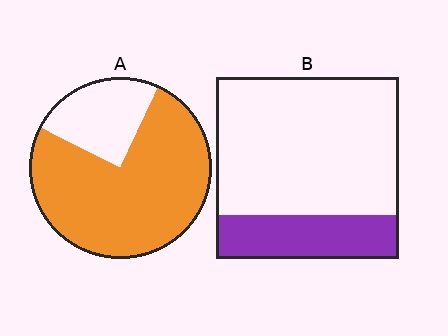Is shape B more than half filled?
No.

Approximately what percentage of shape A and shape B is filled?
A is approximately 75% and B is approximately 25%.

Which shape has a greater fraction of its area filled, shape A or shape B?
Shape A.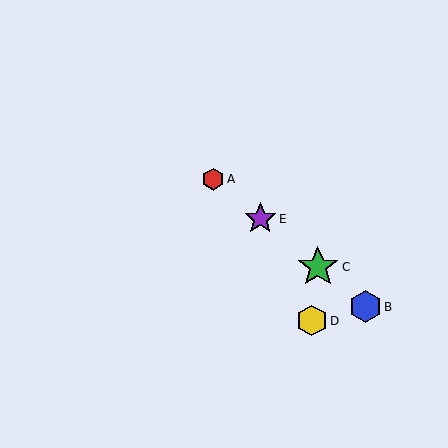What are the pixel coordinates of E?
Object E is at (260, 219).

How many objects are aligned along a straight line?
4 objects (A, B, C, E) are aligned along a straight line.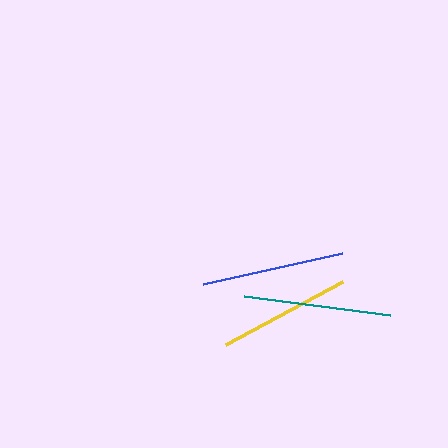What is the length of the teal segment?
The teal segment is approximately 147 pixels long.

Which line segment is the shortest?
The yellow line is the shortest at approximately 134 pixels.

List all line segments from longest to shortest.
From longest to shortest: teal, blue, yellow.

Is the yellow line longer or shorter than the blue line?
The blue line is longer than the yellow line.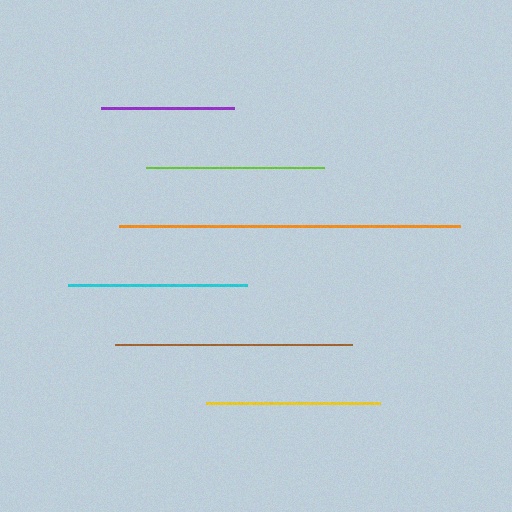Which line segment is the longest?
The orange line is the longest at approximately 341 pixels.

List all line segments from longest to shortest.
From longest to shortest: orange, brown, cyan, lime, yellow, purple.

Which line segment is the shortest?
The purple line is the shortest at approximately 133 pixels.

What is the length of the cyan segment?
The cyan segment is approximately 179 pixels long.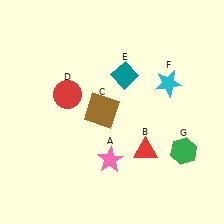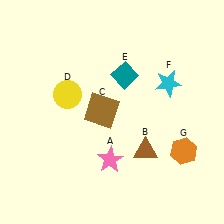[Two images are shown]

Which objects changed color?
B changed from red to brown. D changed from red to yellow. G changed from green to orange.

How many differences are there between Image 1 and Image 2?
There are 3 differences between the two images.